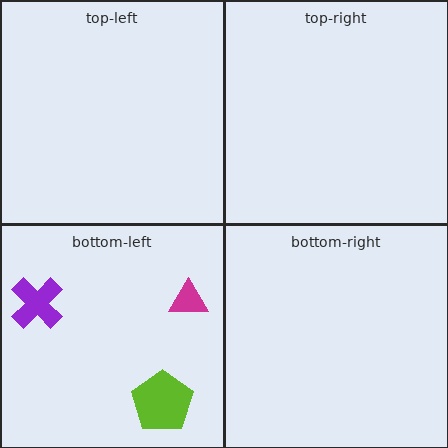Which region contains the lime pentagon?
The bottom-left region.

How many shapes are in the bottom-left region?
3.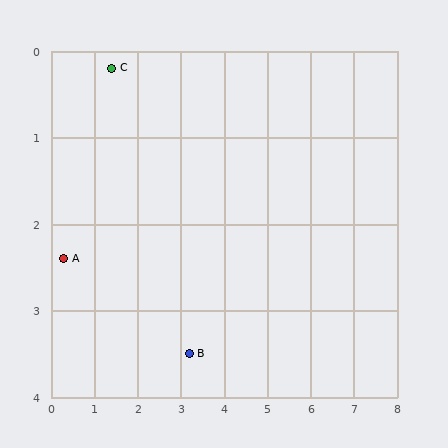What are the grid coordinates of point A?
Point A is at approximately (0.3, 2.4).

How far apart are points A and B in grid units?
Points A and B are about 3.1 grid units apart.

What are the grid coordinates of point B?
Point B is at approximately (3.2, 3.5).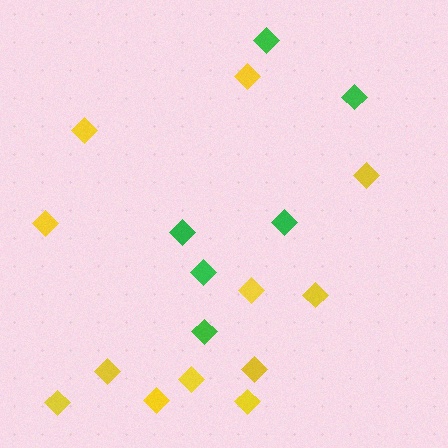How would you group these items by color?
There are 2 groups: one group of yellow diamonds (12) and one group of green diamonds (6).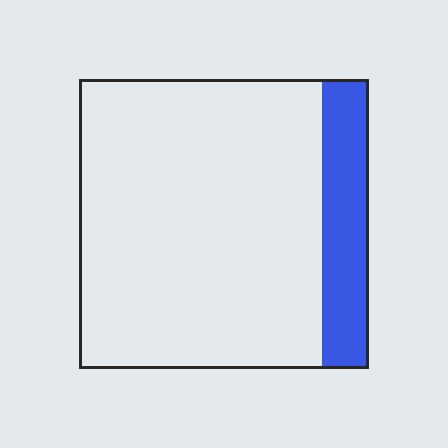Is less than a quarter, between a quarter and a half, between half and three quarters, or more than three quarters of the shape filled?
Less than a quarter.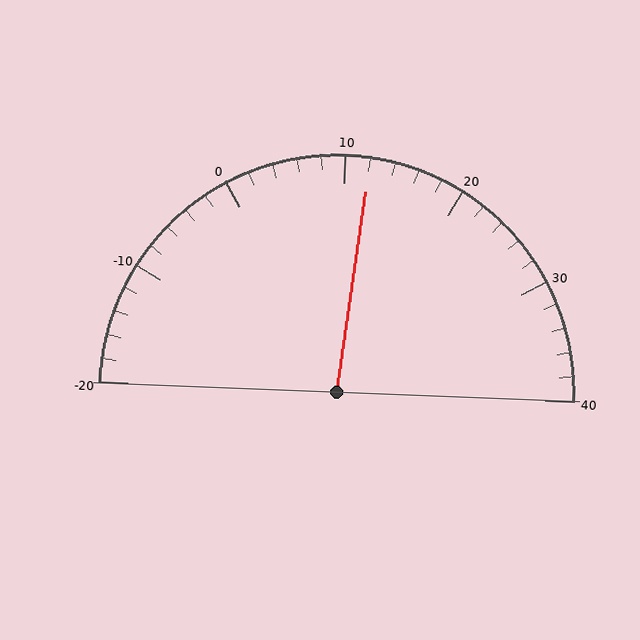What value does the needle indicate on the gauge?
The needle indicates approximately 12.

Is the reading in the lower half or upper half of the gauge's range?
The reading is in the upper half of the range (-20 to 40).